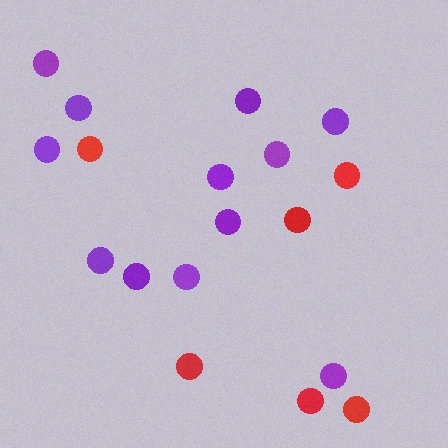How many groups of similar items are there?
There are 2 groups: one group of red circles (6) and one group of purple circles (12).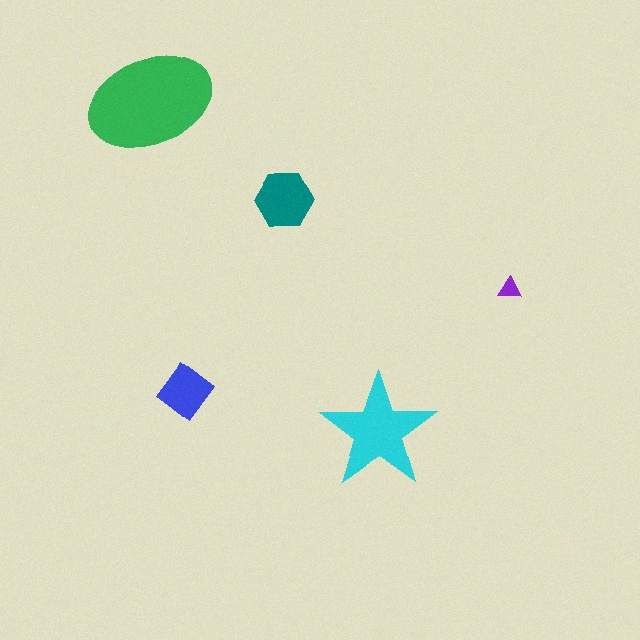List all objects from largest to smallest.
The green ellipse, the cyan star, the teal hexagon, the blue diamond, the purple triangle.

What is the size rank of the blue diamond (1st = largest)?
4th.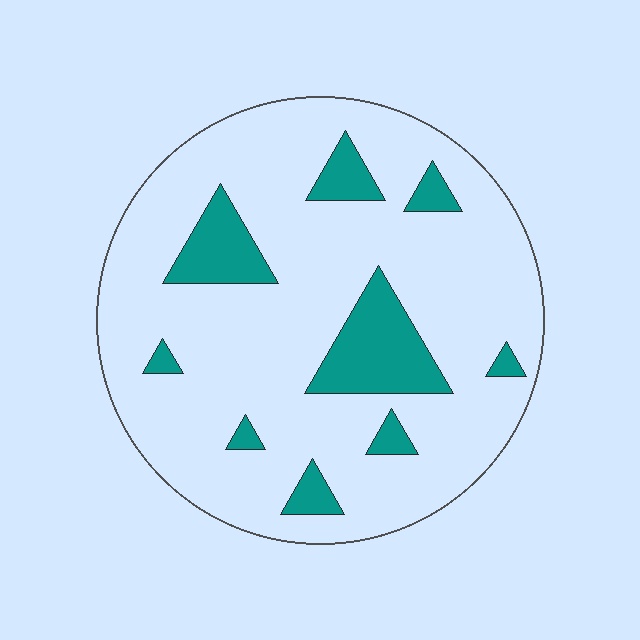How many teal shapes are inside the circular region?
9.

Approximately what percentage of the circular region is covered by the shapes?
Approximately 15%.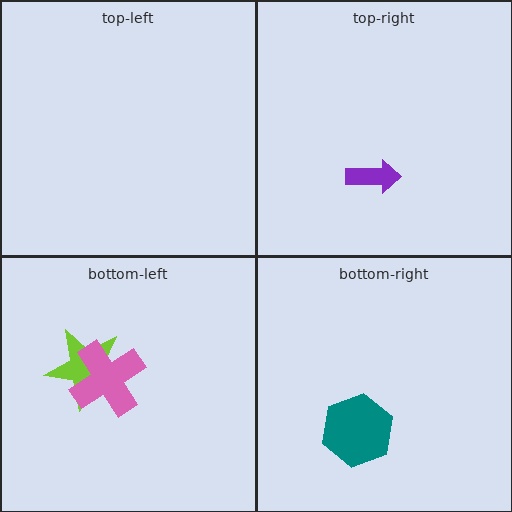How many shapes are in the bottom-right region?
1.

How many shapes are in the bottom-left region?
2.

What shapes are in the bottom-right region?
The teal hexagon.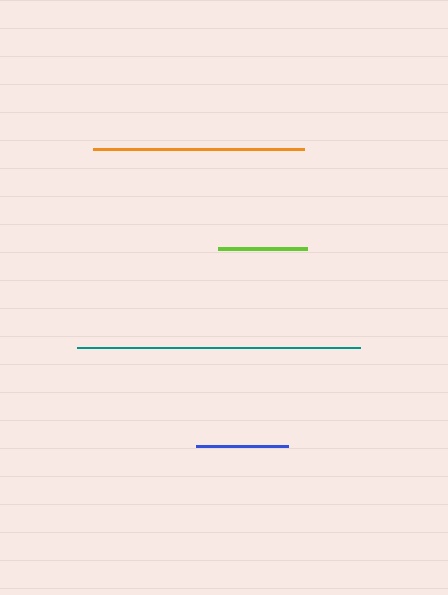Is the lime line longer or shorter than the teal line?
The teal line is longer than the lime line.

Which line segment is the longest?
The teal line is the longest at approximately 283 pixels.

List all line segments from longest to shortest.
From longest to shortest: teal, orange, blue, lime.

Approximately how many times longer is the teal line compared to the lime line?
The teal line is approximately 3.2 times the length of the lime line.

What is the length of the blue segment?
The blue segment is approximately 92 pixels long.